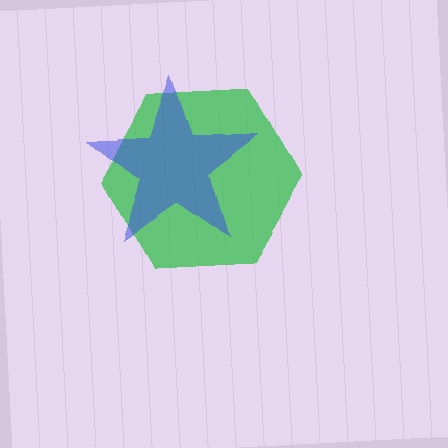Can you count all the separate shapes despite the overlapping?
Yes, there are 2 separate shapes.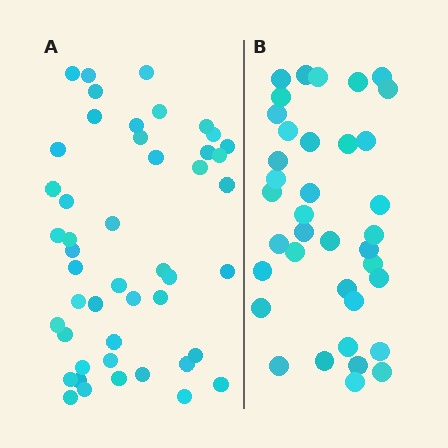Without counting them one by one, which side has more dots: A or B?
Region A (the left region) has more dots.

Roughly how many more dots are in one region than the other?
Region A has roughly 10 or so more dots than region B.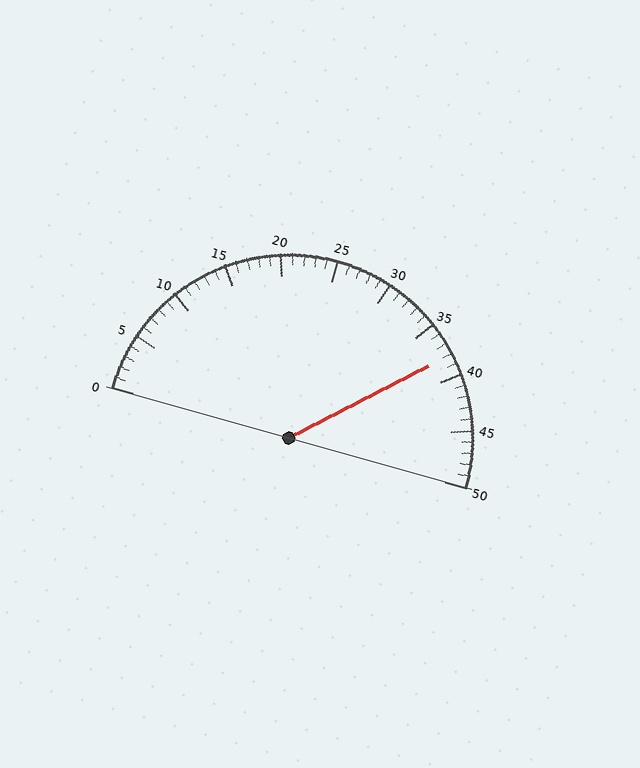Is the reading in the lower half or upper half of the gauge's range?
The reading is in the upper half of the range (0 to 50).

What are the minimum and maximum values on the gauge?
The gauge ranges from 0 to 50.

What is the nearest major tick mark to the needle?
The nearest major tick mark is 40.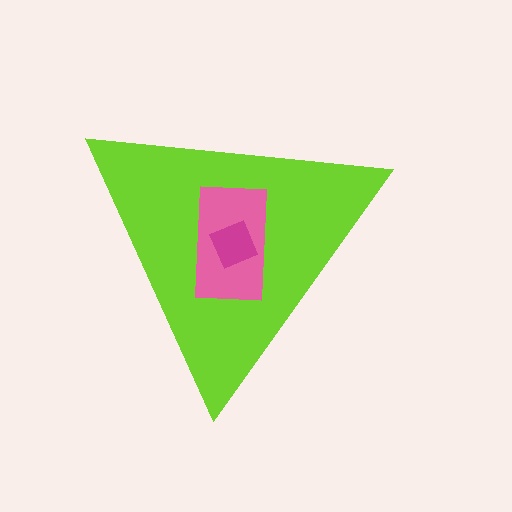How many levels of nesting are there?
3.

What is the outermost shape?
The lime triangle.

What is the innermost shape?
The magenta square.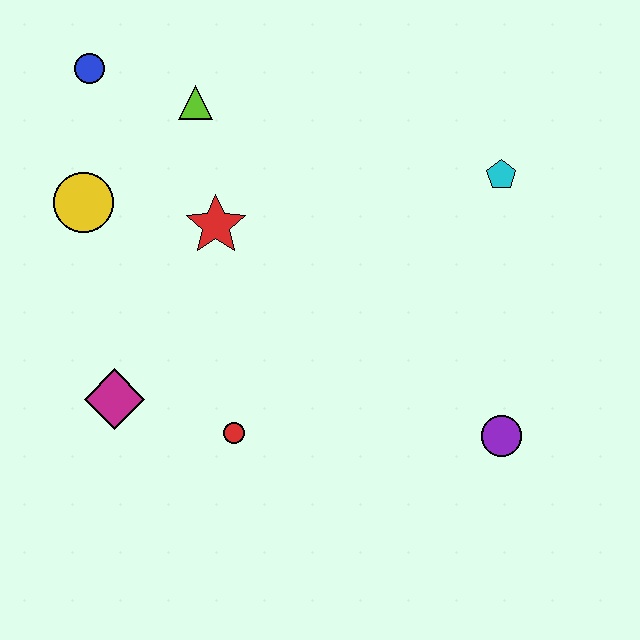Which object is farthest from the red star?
The purple circle is farthest from the red star.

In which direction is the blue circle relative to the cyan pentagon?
The blue circle is to the left of the cyan pentagon.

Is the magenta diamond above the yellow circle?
No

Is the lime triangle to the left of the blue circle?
No